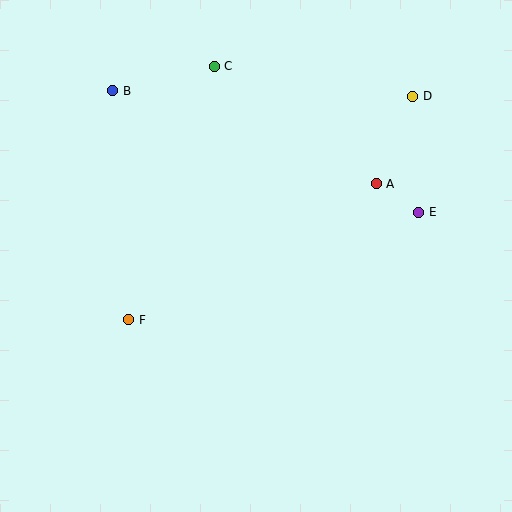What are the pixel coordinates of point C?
Point C is at (214, 66).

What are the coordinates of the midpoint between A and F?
The midpoint between A and F is at (253, 252).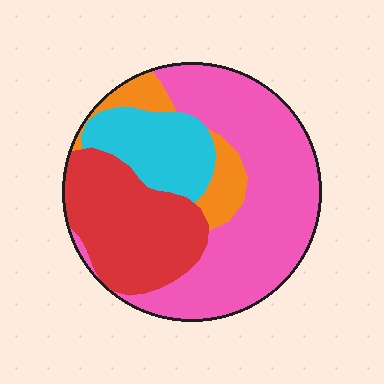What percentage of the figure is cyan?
Cyan covers 16% of the figure.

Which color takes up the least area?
Orange, at roughly 10%.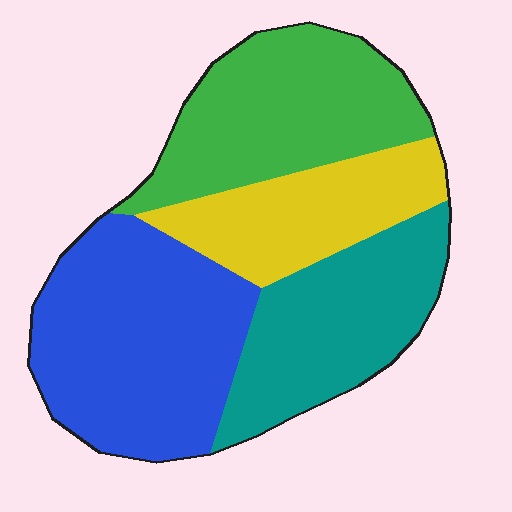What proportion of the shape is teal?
Teal takes up about one quarter (1/4) of the shape.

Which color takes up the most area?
Blue, at roughly 35%.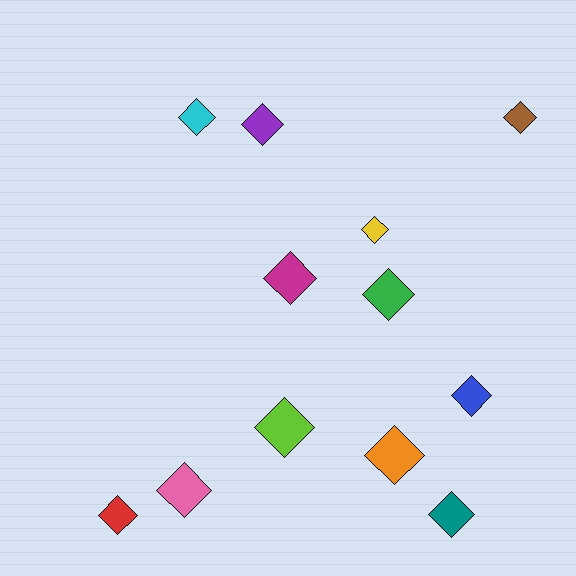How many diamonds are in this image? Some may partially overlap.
There are 12 diamonds.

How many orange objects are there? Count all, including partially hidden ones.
There is 1 orange object.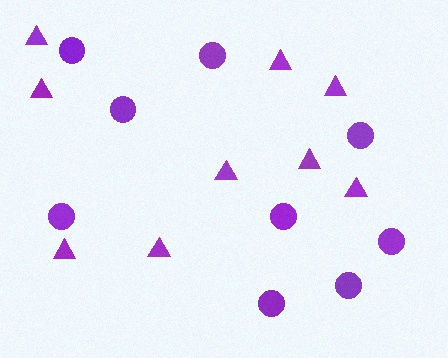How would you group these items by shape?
There are 2 groups: one group of triangles (9) and one group of circles (9).